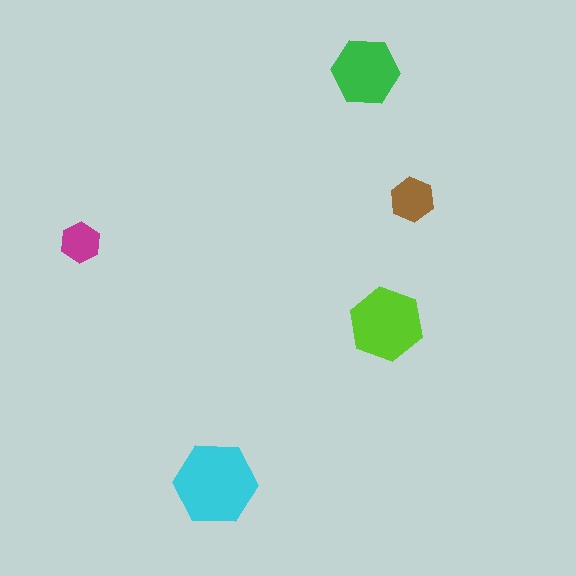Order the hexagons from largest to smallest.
the cyan one, the lime one, the green one, the brown one, the magenta one.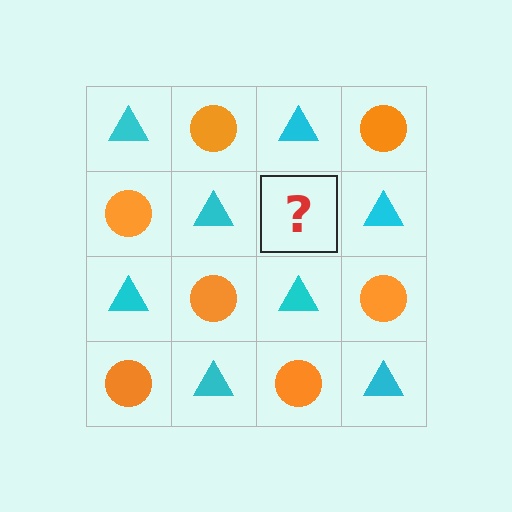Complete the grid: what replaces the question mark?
The question mark should be replaced with an orange circle.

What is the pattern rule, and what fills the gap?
The rule is that it alternates cyan triangle and orange circle in a checkerboard pattern. The gap should be filled with an orange circle.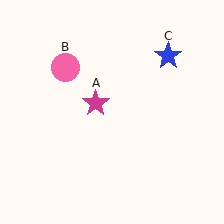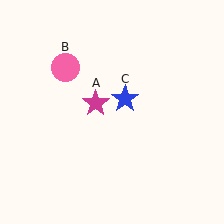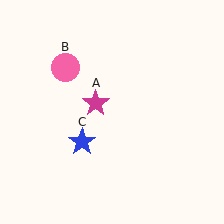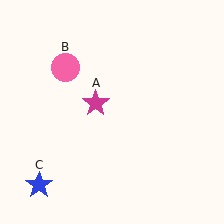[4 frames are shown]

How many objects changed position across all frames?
1 object changed position: blue star (object C).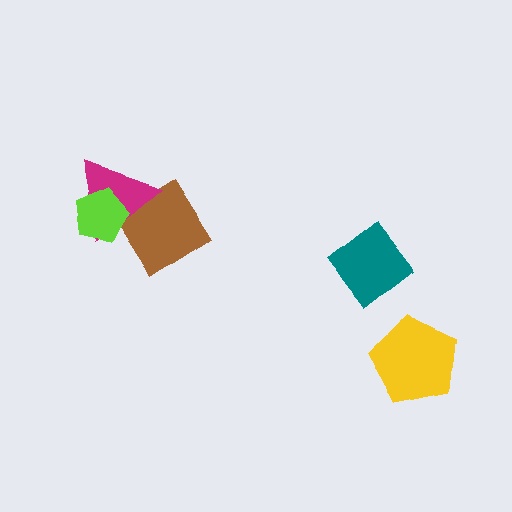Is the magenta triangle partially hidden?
Yes, it is partially covered by another shape.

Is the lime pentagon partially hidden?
No, no other shape covers it.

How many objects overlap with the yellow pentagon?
0 objects overlap with the yellow pentagon.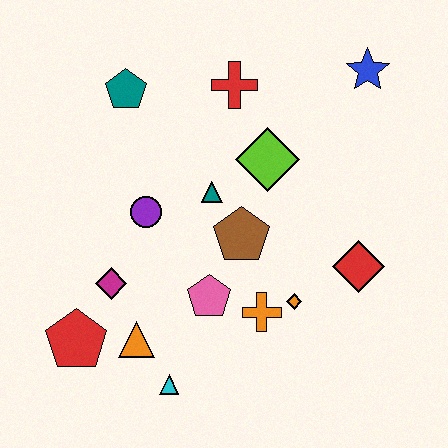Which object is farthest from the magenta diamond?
The blue star is farthest from the magenta diamond.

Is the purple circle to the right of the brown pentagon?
No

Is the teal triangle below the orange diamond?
No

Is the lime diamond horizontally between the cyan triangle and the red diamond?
Yes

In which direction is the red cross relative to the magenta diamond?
The red cross is above the magenta diamond.